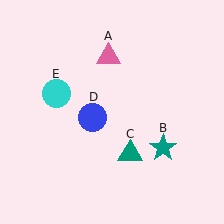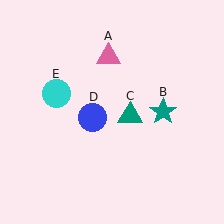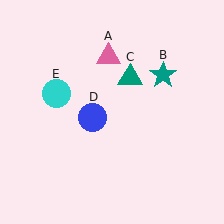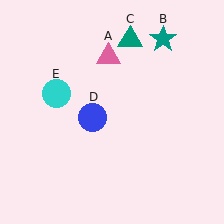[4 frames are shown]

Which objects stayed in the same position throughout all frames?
Pink triangle (object A) and blue circle (object D) and cyan circle (object E) remained stationary.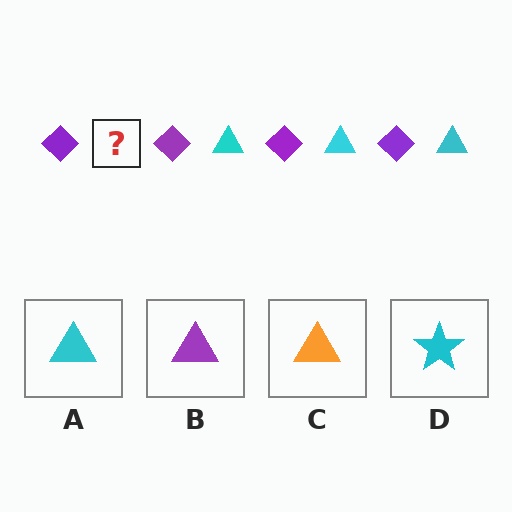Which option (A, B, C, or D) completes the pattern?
A.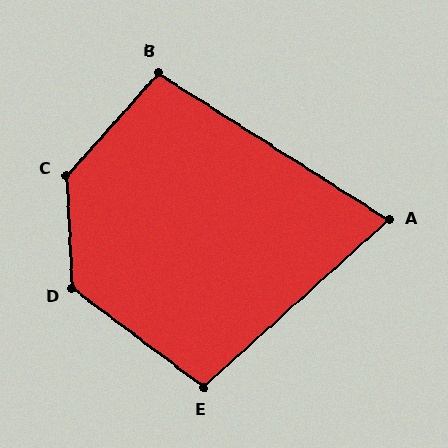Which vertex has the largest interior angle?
C, at approximately 135 degrees.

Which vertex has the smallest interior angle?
A, at approximately 75 degrees.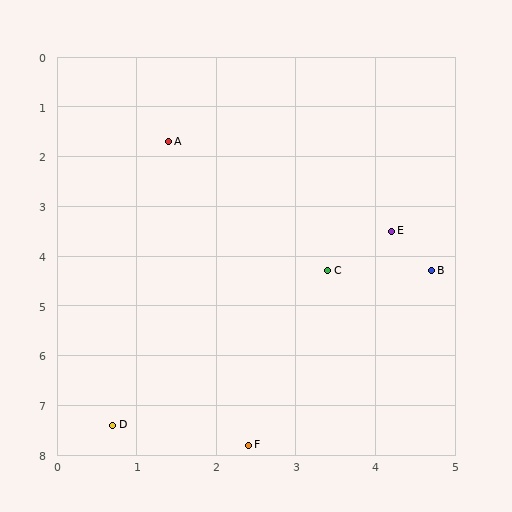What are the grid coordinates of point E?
Point E is at approximately (4.2, 3.5).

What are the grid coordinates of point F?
Point F is at approximately (2.4, 7.8).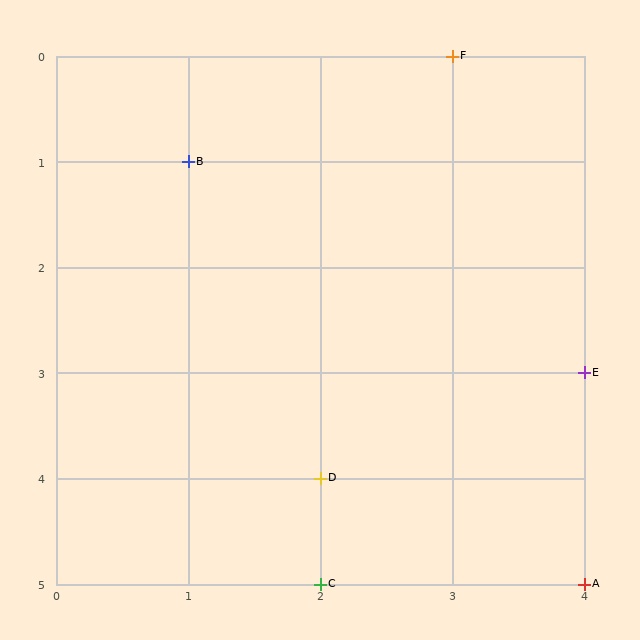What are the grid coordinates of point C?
Point C is at grid coordinates (2, 5).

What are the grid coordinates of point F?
Point F is at grid coordinates (3, 0).